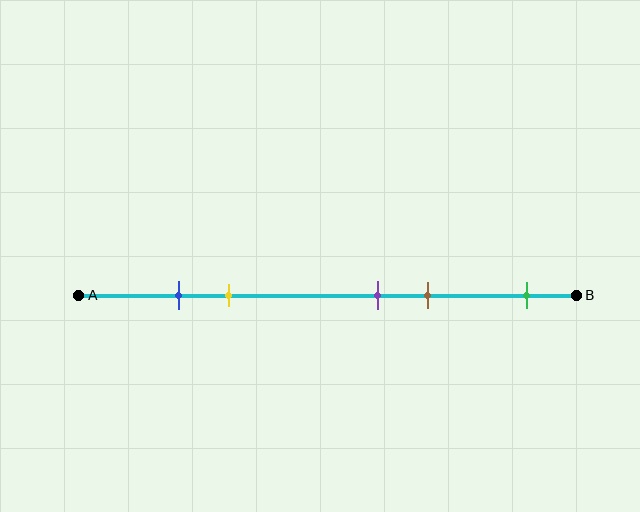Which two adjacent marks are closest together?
The blue and yellow marks are the closest adjacent pair.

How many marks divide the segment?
There are 5 marks dividing the segment.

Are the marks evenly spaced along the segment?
No, the marks are not evenly spaced.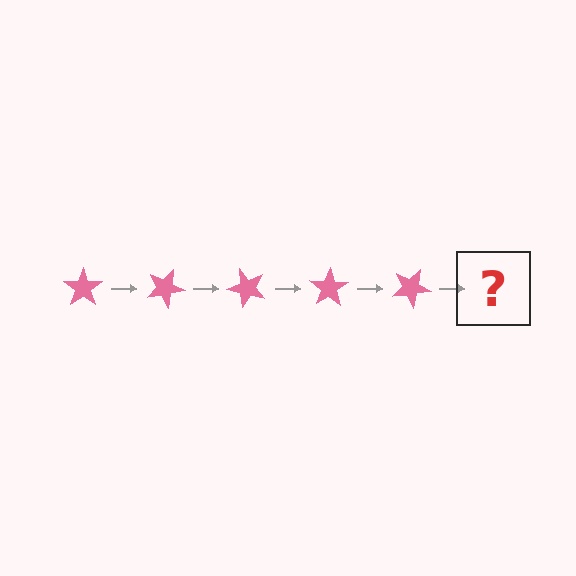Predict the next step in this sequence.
The next step is a pink star rotated 125 degrees.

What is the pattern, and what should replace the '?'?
The pattern is that the star rotates 25 degrees each step. The '?' should be a pink star rotated 125 degrees.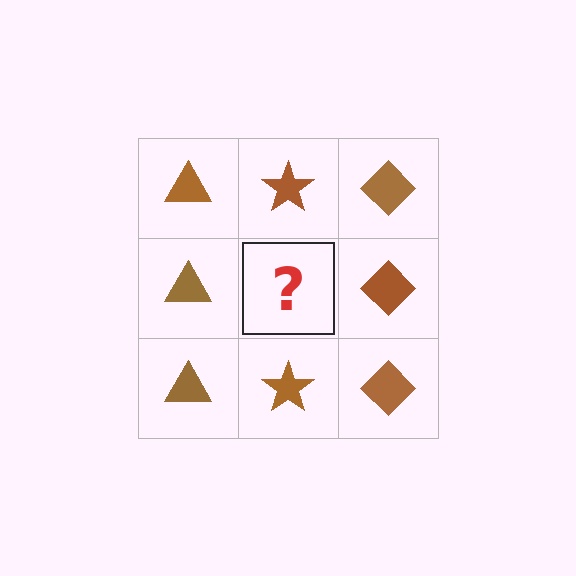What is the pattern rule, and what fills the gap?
The rule is that each column has a consistent shape. The gap should be filled with a brown star.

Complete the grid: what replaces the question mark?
The question mark should be replaced with a brown star.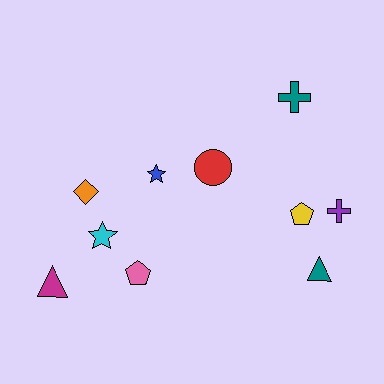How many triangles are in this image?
There are 2 triangles.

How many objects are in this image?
There are 10 objects.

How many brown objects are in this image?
There are no brown objects.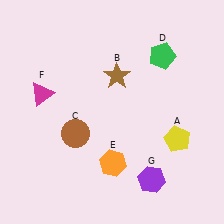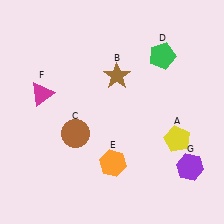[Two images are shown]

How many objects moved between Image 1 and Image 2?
1 object moved between the two images.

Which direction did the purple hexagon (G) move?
The purple hexagon (G) moved right.